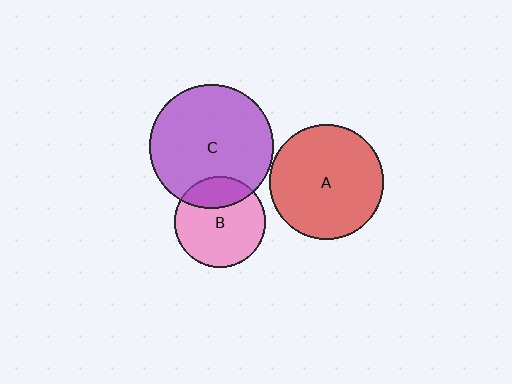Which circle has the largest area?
Circle C (purple).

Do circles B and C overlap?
Yes.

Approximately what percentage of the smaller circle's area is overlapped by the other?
Approximately 25%.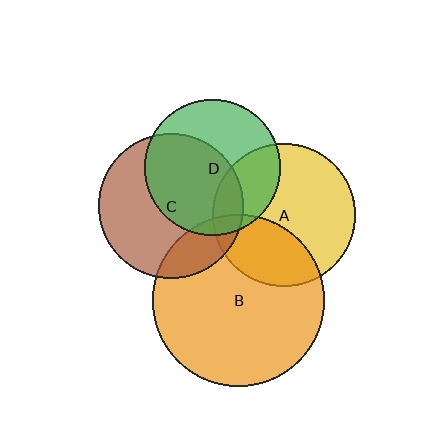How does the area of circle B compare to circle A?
Approximately 1.4 times.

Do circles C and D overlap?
Yes.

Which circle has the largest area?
Circle B (orange).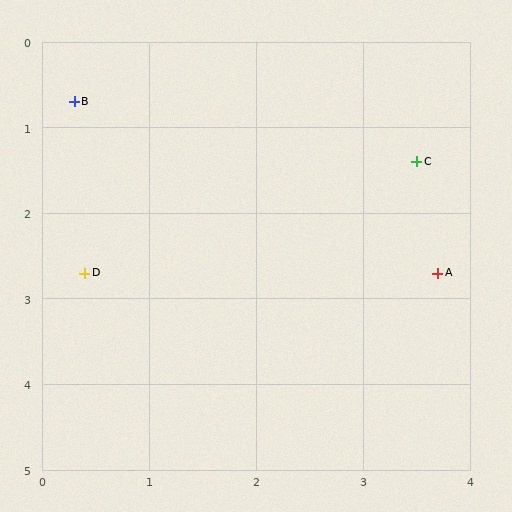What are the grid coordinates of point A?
Point A is at approximately (3.7, 2.7).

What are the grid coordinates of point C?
Point C is at approximately (3.5, 1.4).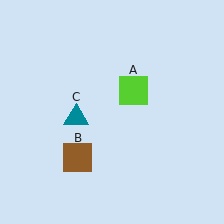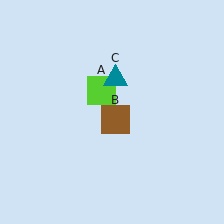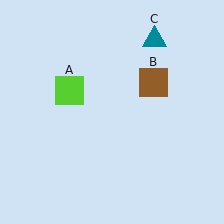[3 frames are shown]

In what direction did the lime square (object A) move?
The lime square (object A) moved left.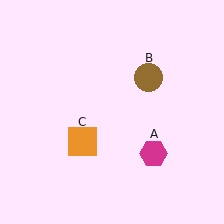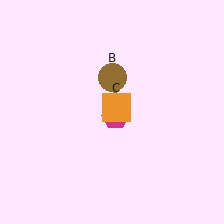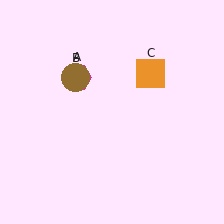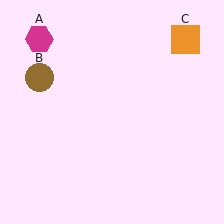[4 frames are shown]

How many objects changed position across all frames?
3 objects changed position: magenta hexagon (object A), brown circle (object B), orange square (object C).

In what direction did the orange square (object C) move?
The orange square (object C) moved up and to the right.